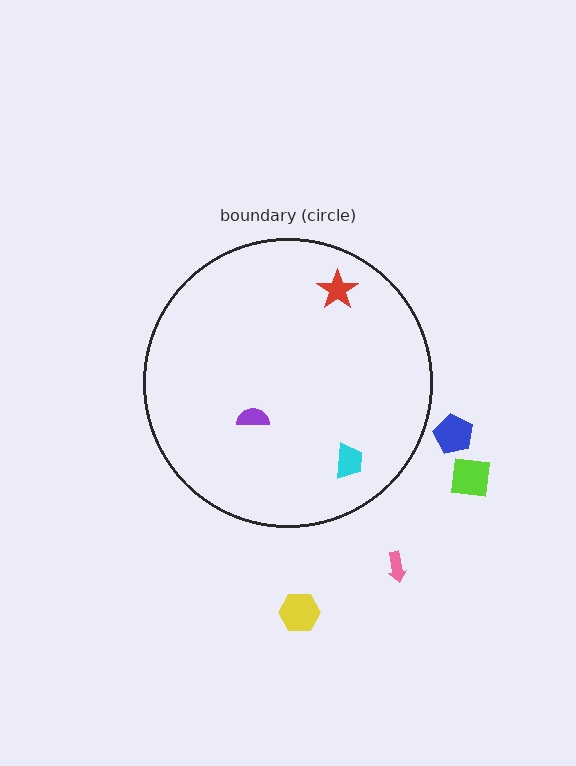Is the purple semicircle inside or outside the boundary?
Inside.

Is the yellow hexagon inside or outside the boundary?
Outside.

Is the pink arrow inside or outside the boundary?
Outside.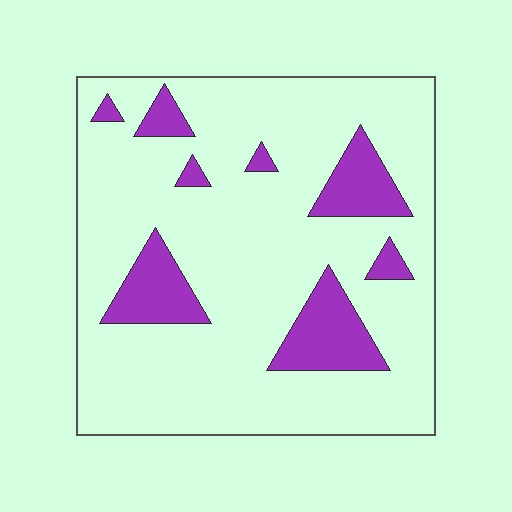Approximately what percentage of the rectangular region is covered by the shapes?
Approximately 15%.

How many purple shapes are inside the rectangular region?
8.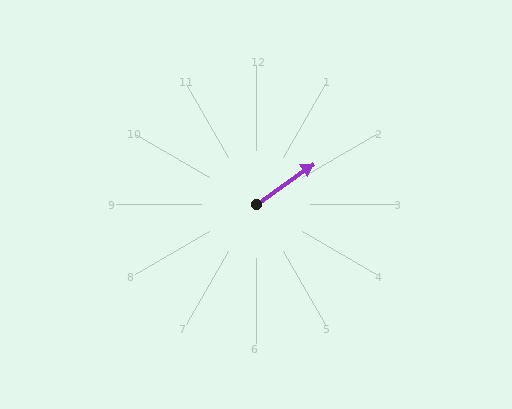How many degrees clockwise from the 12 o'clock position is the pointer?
Approximately 54 degrees.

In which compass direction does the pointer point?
Northeast.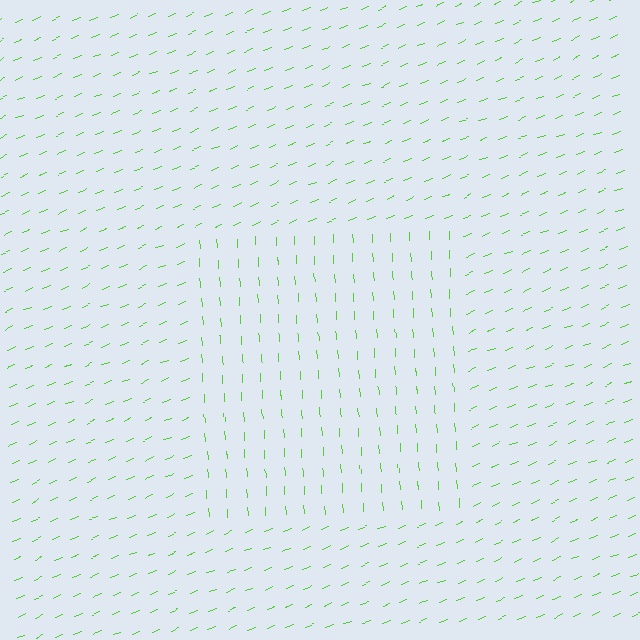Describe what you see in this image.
The image is filled with small lime line segments. A rectangle region in the image has lines oriented differently from the surrounding lines, creating a visible texture boundary.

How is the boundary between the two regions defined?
The boundary is defined purely by a change in line orientation (approximately 71 degrees difference). All lines are the same color and thickness.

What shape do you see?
I see a rectangle.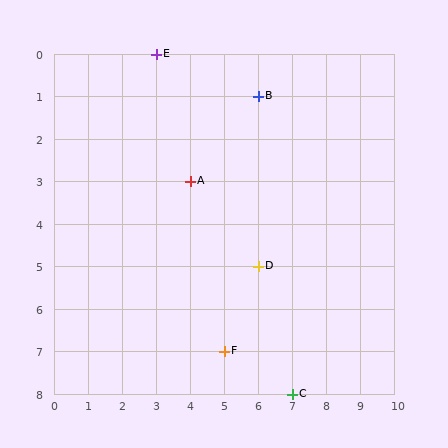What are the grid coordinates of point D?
Point D is at grid coordinates (6, 5).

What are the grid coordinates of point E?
Point E is at grid coordinates (3, 0).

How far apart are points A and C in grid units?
Points A and C are 3 columns and 5 rows apart (about 5.8 grid units diagonally).